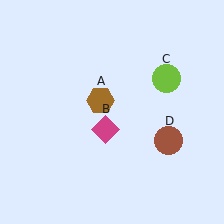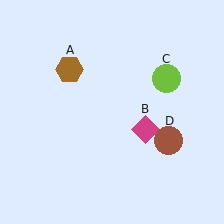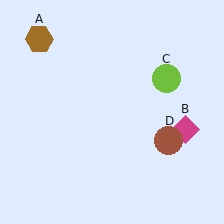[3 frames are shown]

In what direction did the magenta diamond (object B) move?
The magenta diamond (object B) moved right.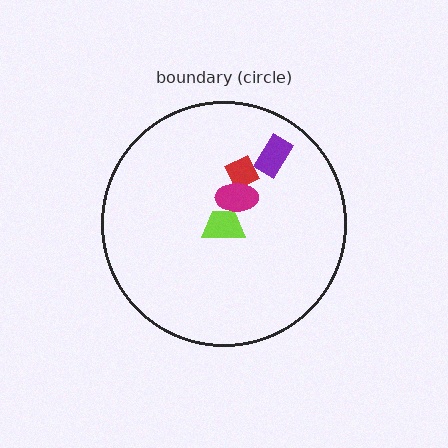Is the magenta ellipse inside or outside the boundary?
Inside.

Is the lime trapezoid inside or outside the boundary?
Inside.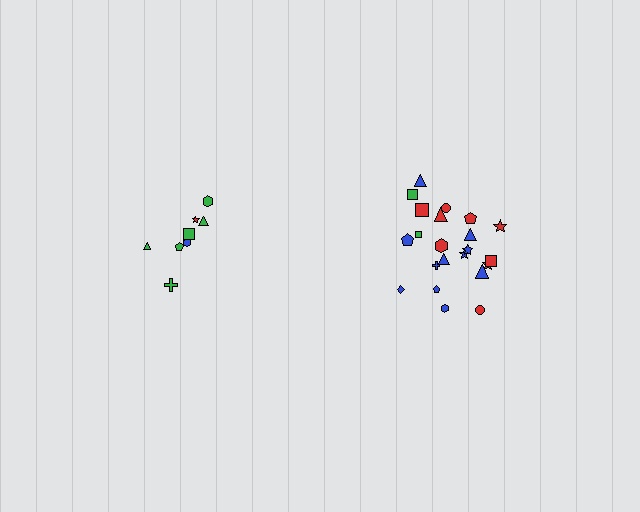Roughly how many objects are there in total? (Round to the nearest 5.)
Roughly 30 objects in total.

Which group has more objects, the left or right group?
The right group.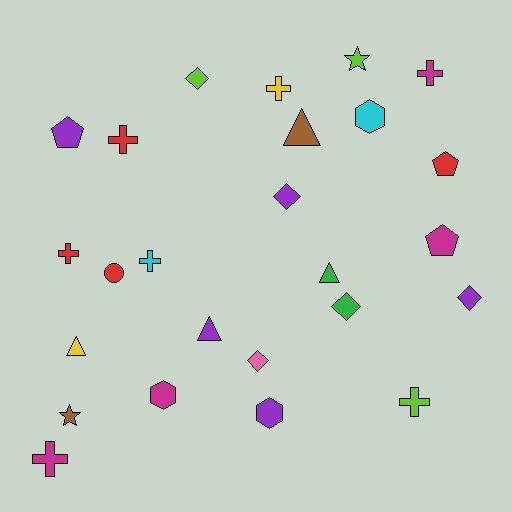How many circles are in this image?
There is 1 circle.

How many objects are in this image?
There are 25 objects.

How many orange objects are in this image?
There are no orange objects.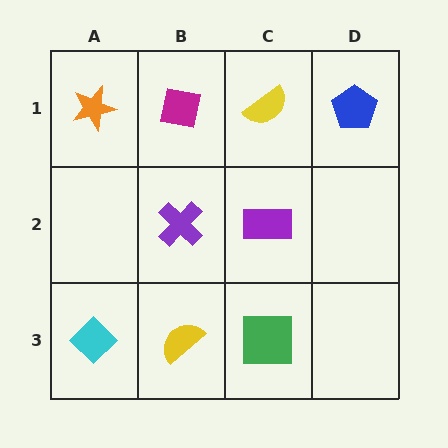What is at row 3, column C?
A green square.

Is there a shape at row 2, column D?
No, that cell is empty.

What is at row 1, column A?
An orange star.